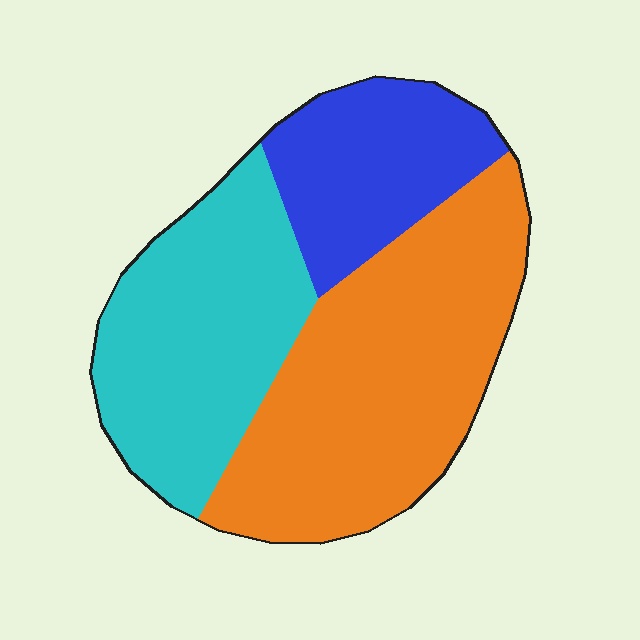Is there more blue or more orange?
Orange.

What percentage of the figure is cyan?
Cyan takes up between a quarter and a half of the figure.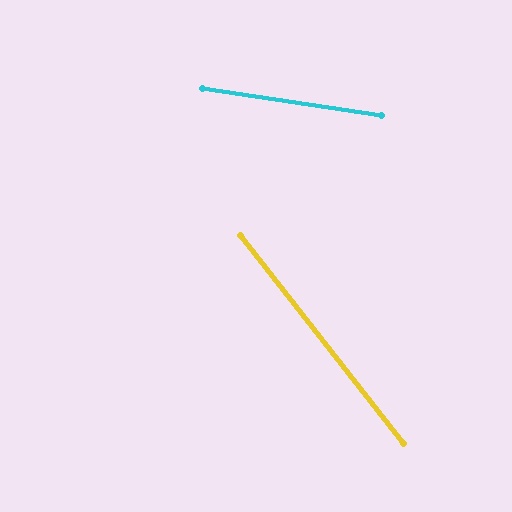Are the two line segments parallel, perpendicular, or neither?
Neither parallel nor perpendicular — they differ by about 43°.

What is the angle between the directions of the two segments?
Approximately 43 degrees.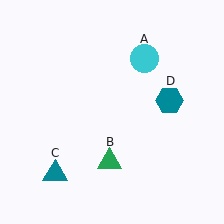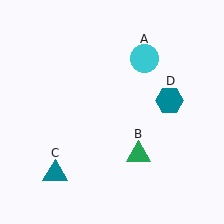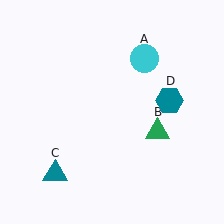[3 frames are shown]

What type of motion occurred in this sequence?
The green triangle (object B) rotated counterclockwise around the center of the scene.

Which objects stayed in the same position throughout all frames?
Cyan circle (object A) and teal triangle (object C) and teal hexagon (object D) remained stationary.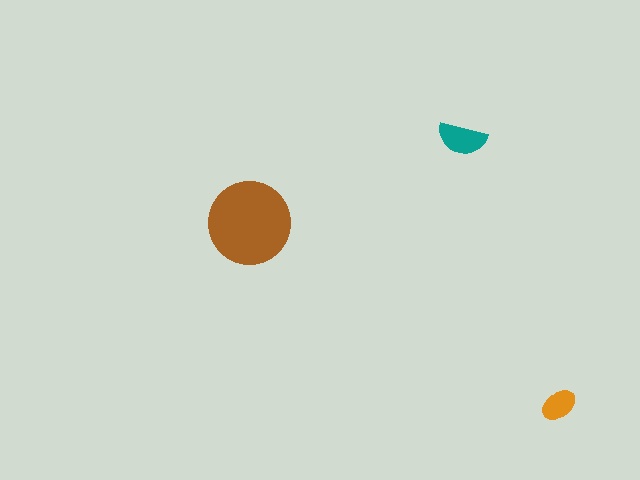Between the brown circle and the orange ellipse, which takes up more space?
The brown circle.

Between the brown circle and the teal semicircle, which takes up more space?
The brown circle.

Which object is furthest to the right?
The orange ellipse is rightmost.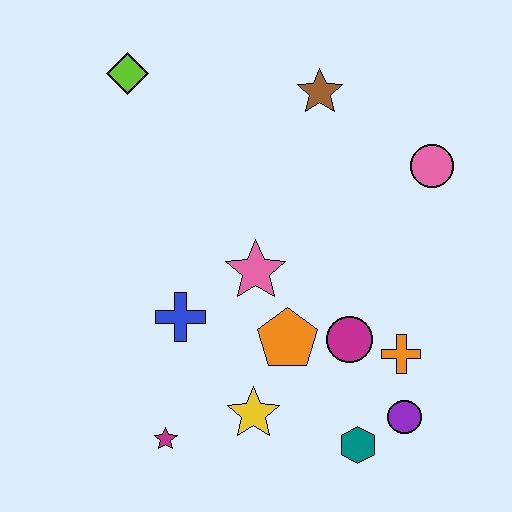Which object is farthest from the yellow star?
The lime diamond is farthest from the yellow star.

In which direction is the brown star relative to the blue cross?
The brown star is above the blue cross.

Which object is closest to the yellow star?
The orange pentagon is closest to the yellow star.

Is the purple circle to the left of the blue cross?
No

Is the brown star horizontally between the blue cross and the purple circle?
Yes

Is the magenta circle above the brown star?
No